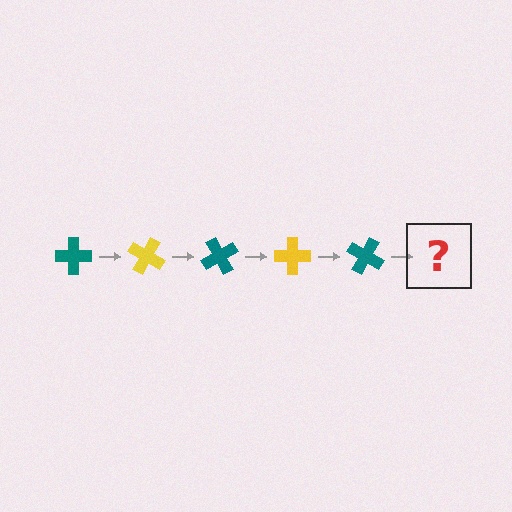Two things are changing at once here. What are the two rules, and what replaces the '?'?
The two rules are that it rotates 30 degrees each step and the color cycles through teal and yellow. The '?' should be a yellow cross, rotated 150 degrees from the start.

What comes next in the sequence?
The next element should be a yellow cross, rotated 150 degrees from the start.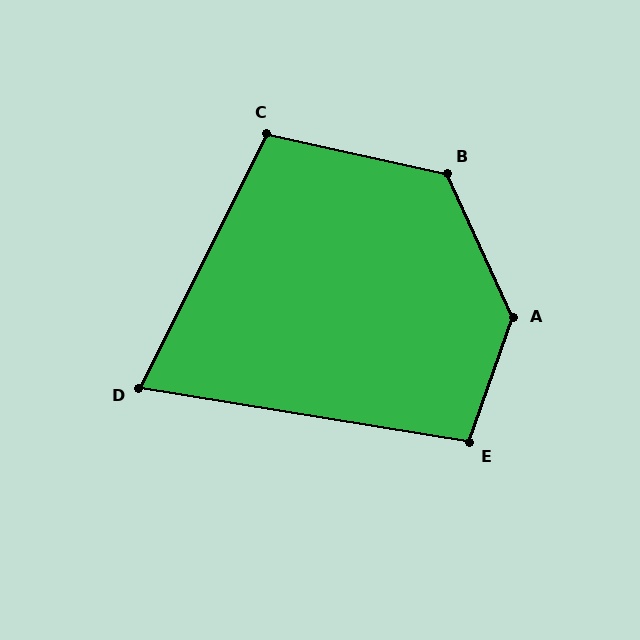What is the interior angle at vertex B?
Approximately 127 degrees (obtuse).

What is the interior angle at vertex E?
Approximately 100 degrees (obtuse).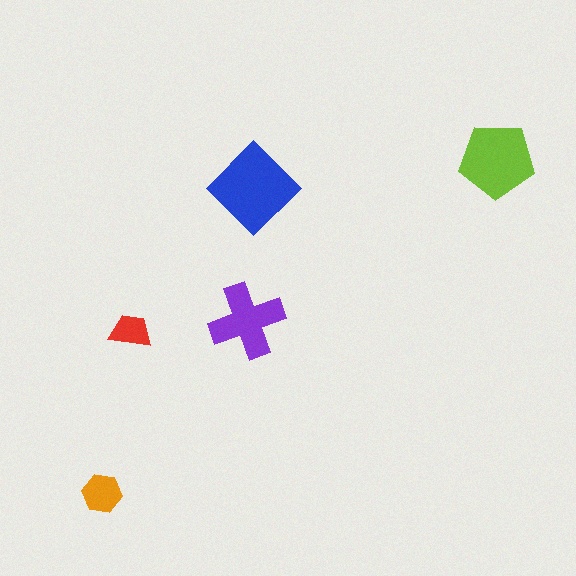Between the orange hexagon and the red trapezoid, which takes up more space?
The orange hexagon.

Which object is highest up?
The lime pentagon is topmost.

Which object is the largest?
The blue diamond.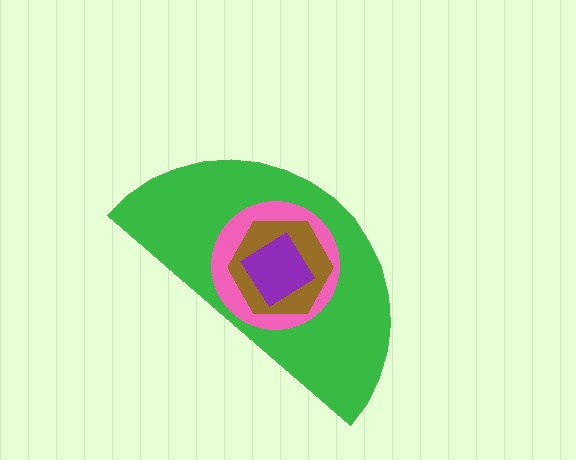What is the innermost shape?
The purple diamond.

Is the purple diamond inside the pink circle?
Yes.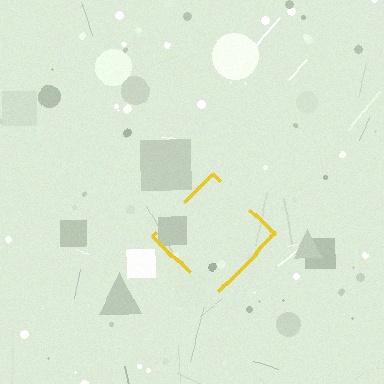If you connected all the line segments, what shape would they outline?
They would outline a diamond.